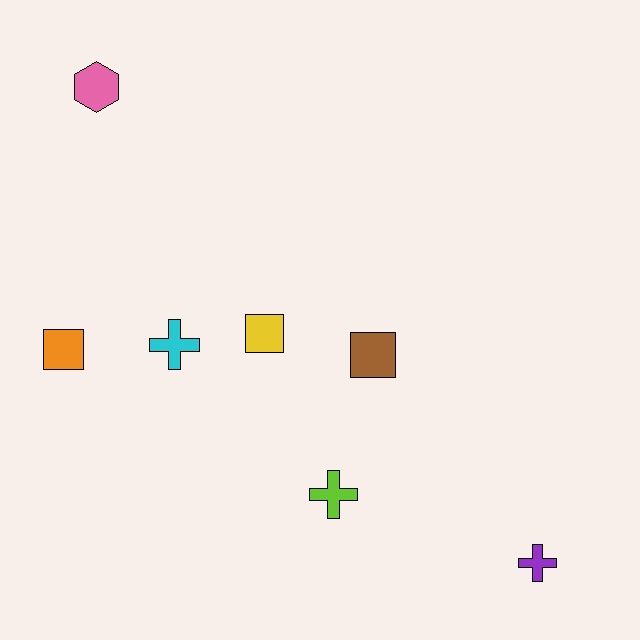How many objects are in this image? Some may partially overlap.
There are 7 objects.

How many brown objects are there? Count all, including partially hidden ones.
There is 1 brown object.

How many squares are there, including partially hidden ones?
There are 3 squares.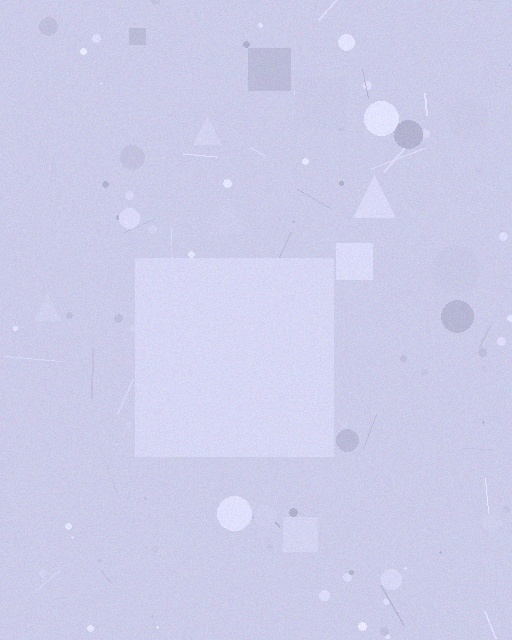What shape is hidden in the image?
A square is hidden in the image.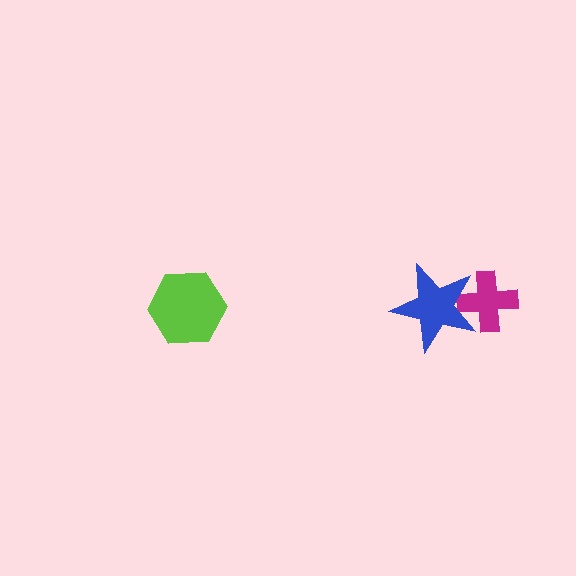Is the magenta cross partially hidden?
Yes, it is partially covered by another shape.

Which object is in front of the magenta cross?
The blue star is in front of the magenta cross.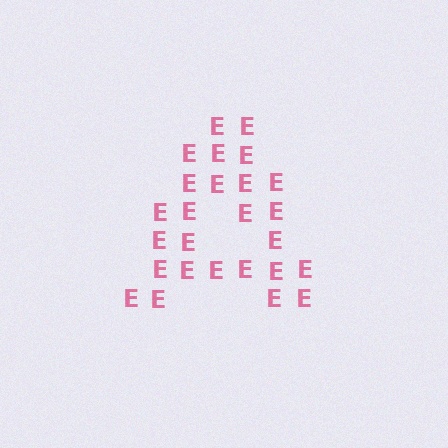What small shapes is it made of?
It is made of small letter E's.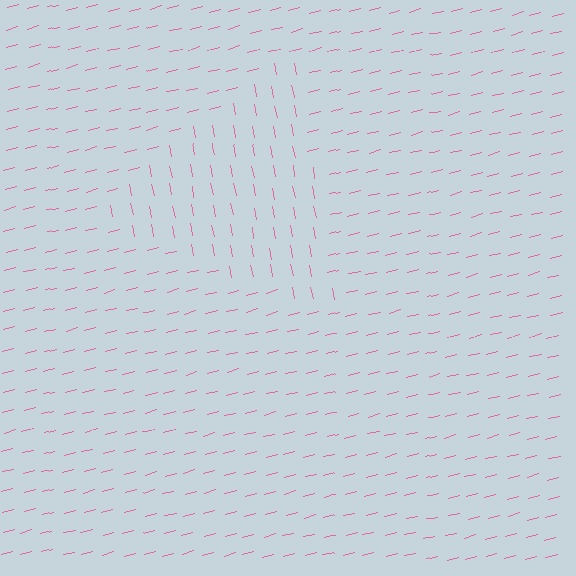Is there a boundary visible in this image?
Yes, there is a texture boundary formed by a change in line orientation.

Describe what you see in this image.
The image is filled with small pink line segments. A triangle region in the image has lines oriented differently from the surrounding lines, creating a visible texture boundary.